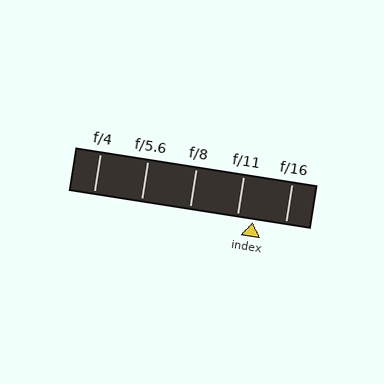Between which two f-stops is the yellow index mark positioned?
The index mark is between f/11 and f/16.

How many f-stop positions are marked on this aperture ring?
There are 5 f-stop positions marked.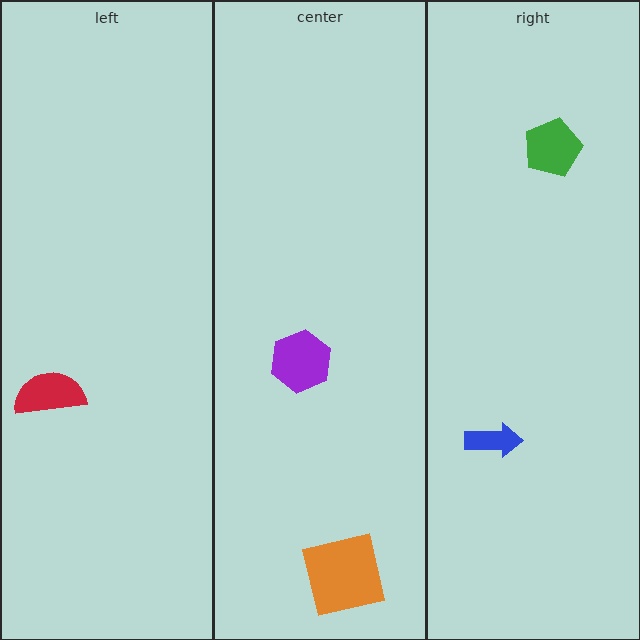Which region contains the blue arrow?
The right region.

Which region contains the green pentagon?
The right region.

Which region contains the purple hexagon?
The center region.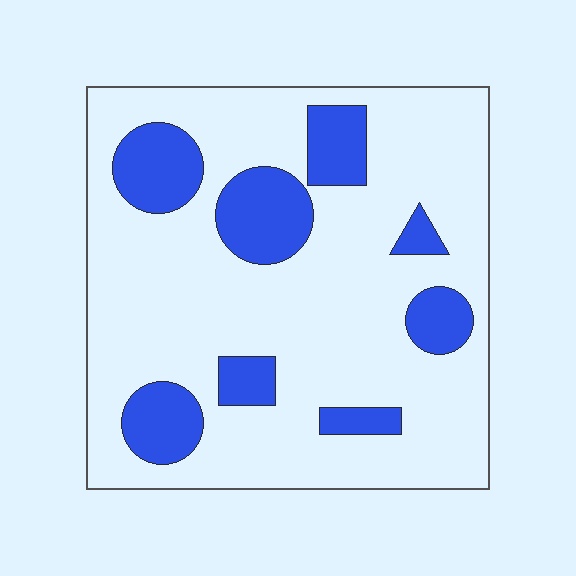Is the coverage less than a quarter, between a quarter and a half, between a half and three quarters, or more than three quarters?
Less than a quarter.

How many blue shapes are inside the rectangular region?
8.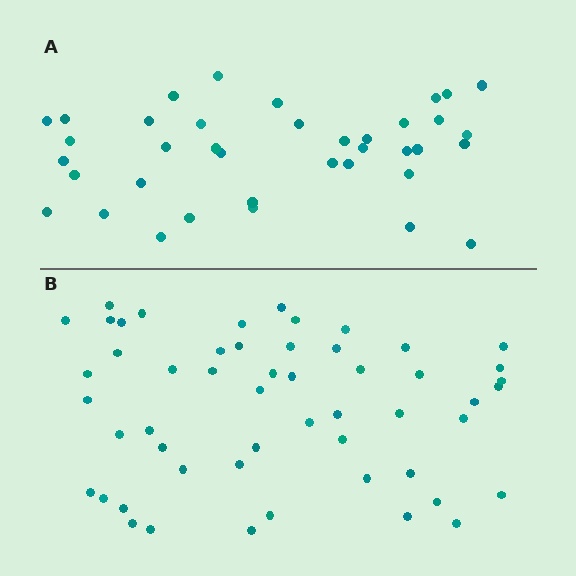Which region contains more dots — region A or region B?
Region B (the bottom region) has more dots.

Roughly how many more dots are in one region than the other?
Region B has approximately 15 more dots than region A.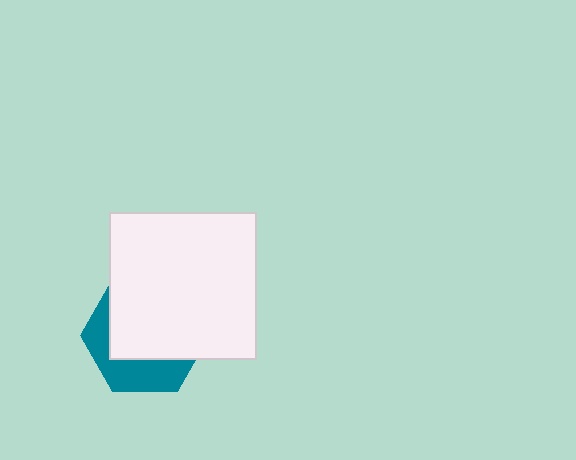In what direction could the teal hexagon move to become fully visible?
The teal hexagon could move down. That would shift it out from behind the white square entirely.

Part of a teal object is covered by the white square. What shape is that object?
It is a hexagon.